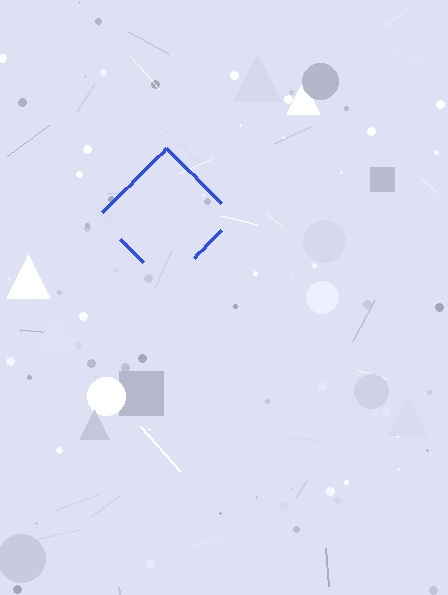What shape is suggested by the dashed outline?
The dashed outline suggests a diamond.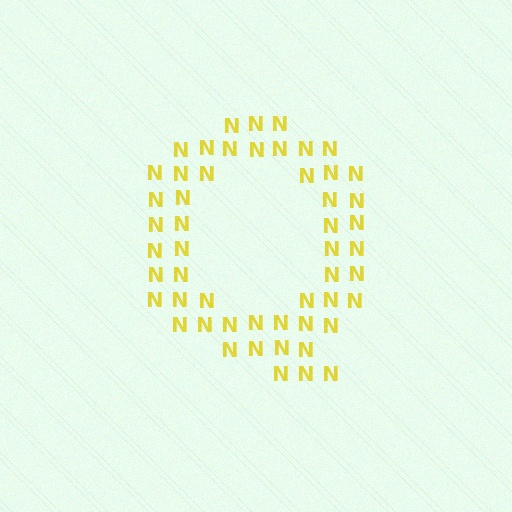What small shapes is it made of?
It is made of small letter N's.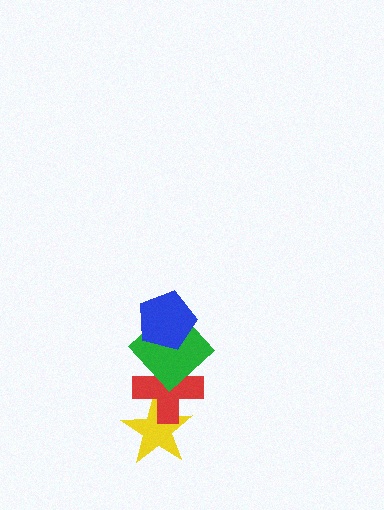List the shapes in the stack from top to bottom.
From top to bottom: the blue pentagon, the green diamond, the red cross, the yellow star.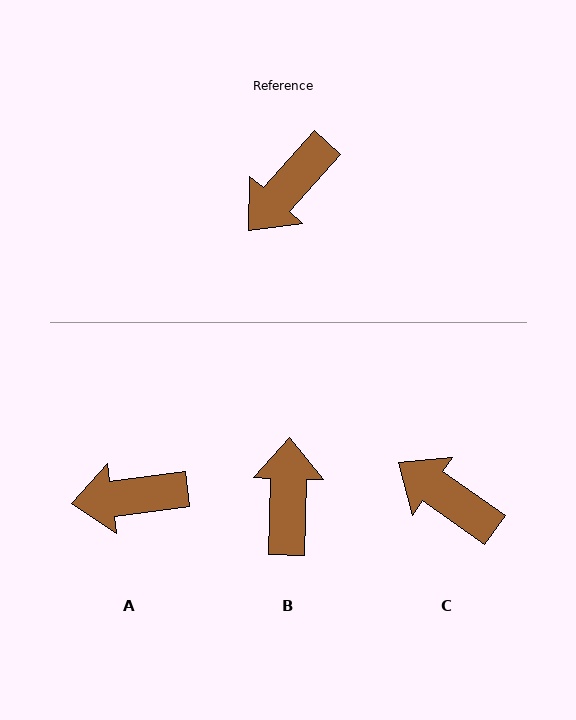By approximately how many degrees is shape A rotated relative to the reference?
Approximately 41 degrees clockwise.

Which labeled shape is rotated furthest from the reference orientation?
B, about 140 degrees away.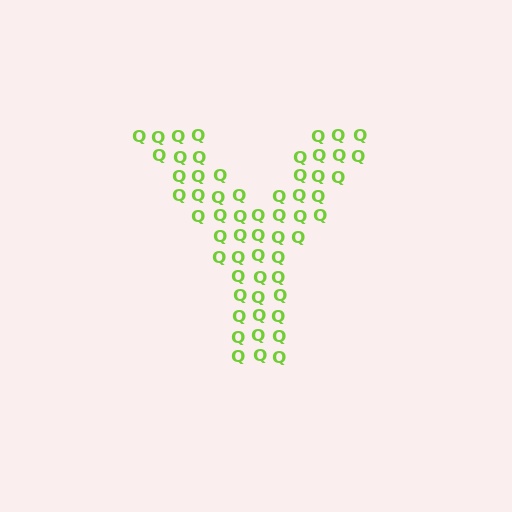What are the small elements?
The small elements are letter Q's.